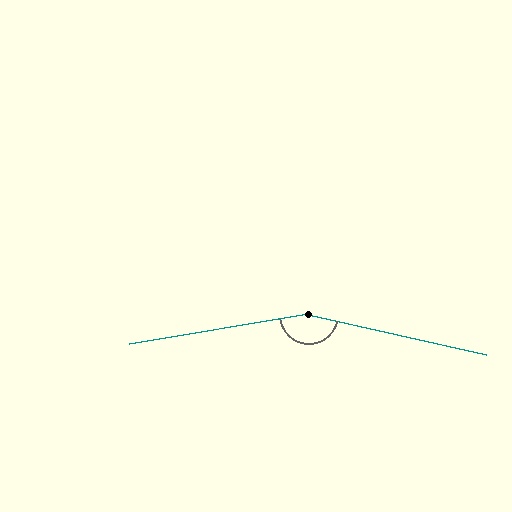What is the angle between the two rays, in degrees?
Approximately 158 degrees.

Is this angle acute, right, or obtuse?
It is obtuse.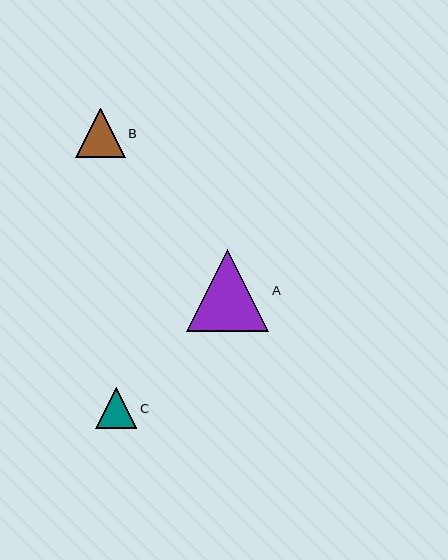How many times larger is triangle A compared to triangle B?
Triangle A is approximately 1.7 times the size of triangle B.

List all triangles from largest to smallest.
From largest to smallest: A, B, C.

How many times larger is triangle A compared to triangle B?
Triangle A is approximately 1.7 times the size of triangle B.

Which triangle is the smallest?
Triangle C is the smallest with a size of approximately 41 pixels.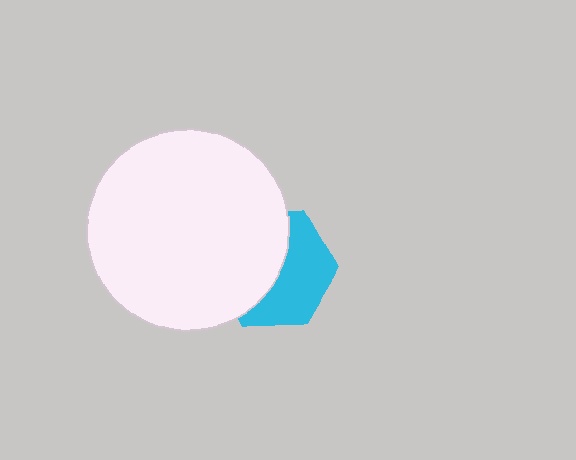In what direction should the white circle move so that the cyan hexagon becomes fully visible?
The white circle should move left. That is the shortest direction to clear the overlap and leave the cyan hexagon fully visible.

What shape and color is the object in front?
The object in front is a white circle.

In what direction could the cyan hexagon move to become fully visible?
The cyan hexagon could move right. That would shift it out from behind the white circle entirely.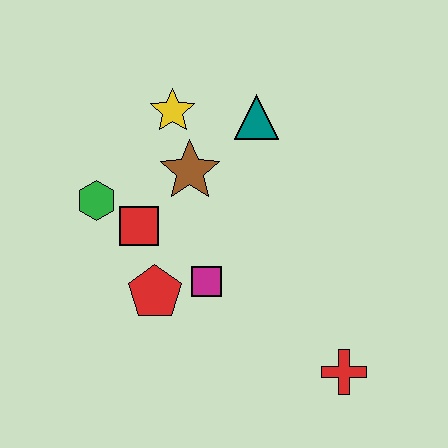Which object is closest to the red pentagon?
The magenta square is closest to the red pentagon.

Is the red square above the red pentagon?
Yes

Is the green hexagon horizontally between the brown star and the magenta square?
No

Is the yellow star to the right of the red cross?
No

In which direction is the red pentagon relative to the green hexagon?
The red pentagon is below the green hexagon.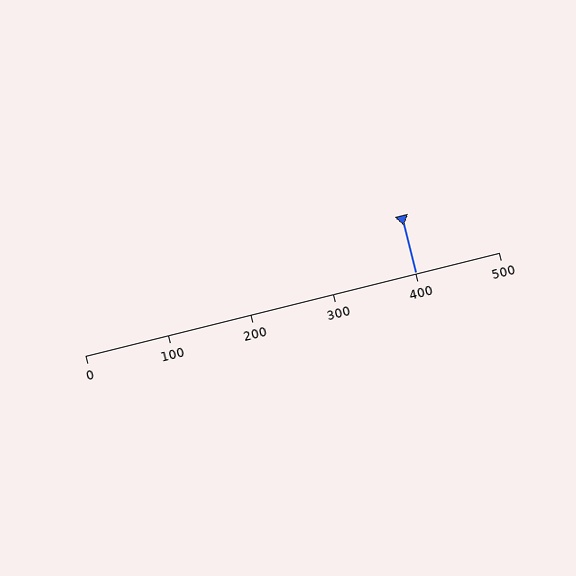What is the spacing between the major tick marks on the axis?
The major ticks are spaced 100 apart.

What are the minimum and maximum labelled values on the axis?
The axis runs from 0 to 500.